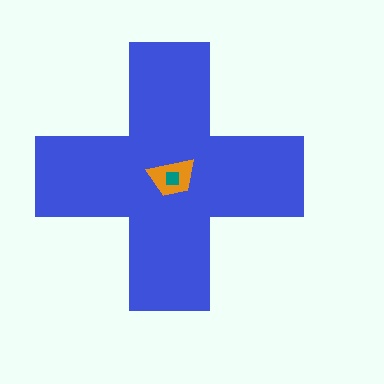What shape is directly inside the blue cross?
The orange trapezoid.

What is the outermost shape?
The blue cross.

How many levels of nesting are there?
3.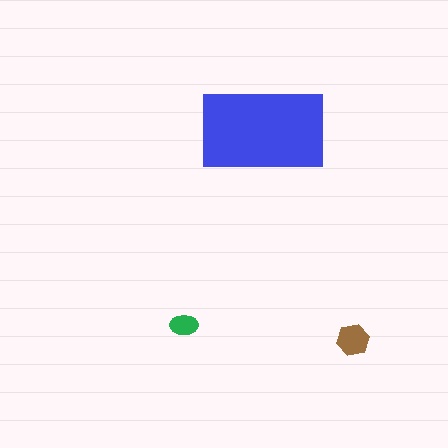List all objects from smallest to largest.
The green ellipse, the brown hexagon, the blue rectangle.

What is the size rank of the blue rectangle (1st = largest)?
1st.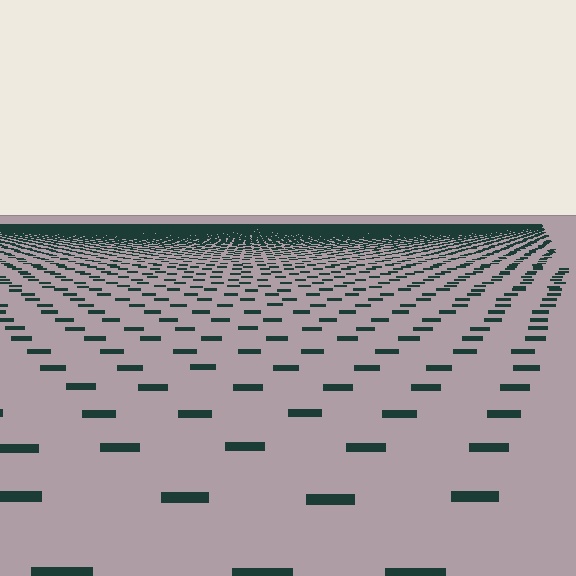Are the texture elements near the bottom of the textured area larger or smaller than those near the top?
Larger. Near the bottom, elements are closer to the viewer and appear at a bigger on-screen size.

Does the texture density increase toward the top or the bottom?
Density increases toward the top.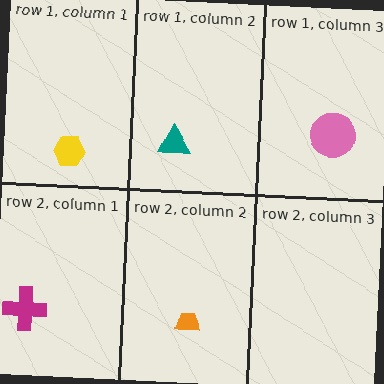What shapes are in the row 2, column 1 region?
The magenta cross.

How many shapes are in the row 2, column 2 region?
1.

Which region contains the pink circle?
The row 1, column 3 region.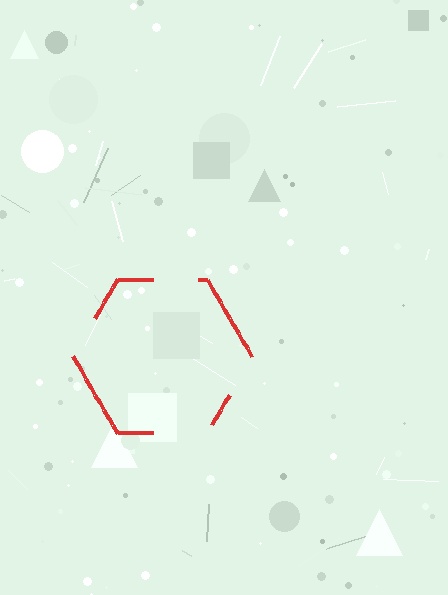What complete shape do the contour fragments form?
The contour fragments form a hexagon.